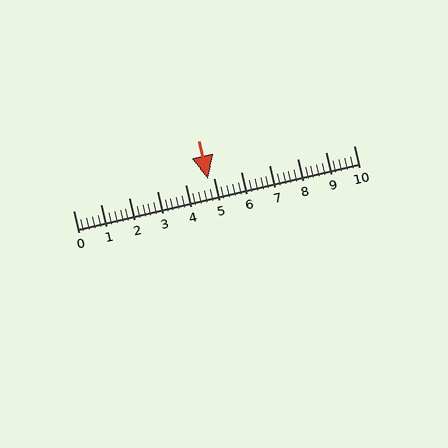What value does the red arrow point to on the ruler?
The red arrow points to approximately 4.8.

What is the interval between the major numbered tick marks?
The major tick marks are spaced 1 units apart.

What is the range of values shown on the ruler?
The ruler shows values from 0 to 10.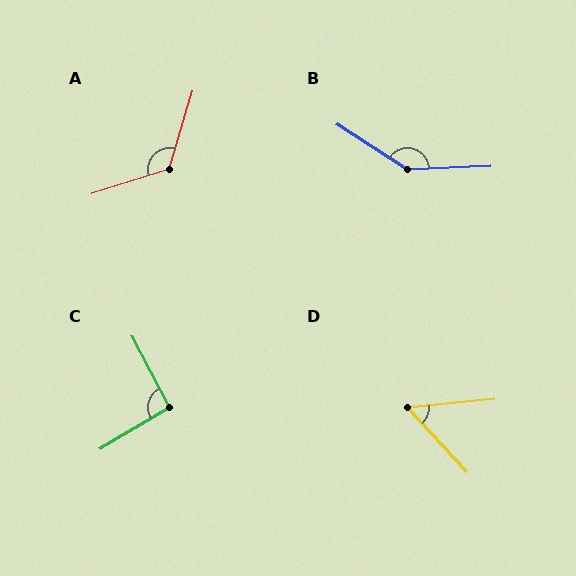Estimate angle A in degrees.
Approximately 124 degrees.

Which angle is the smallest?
D, at approximately 53 degrees.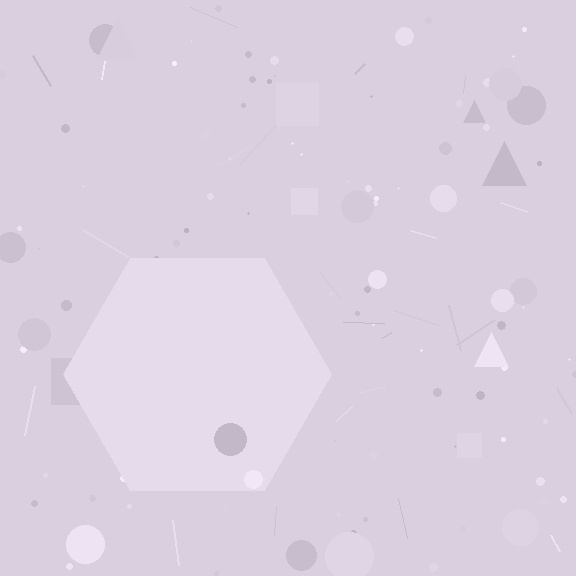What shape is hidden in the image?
A hexagon is hidden in the image.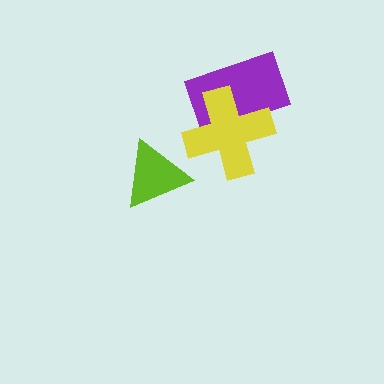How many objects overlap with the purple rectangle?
1 object overlaps with the purple rectangle.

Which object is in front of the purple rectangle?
The yellow cross is in front of the purple rectangle.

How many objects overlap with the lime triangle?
0 objects overlap with the lime triangle.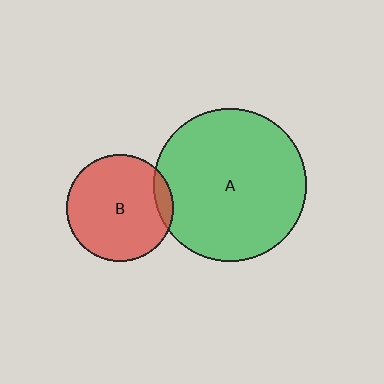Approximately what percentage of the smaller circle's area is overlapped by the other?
Approximately 10%.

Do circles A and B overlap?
Yes.